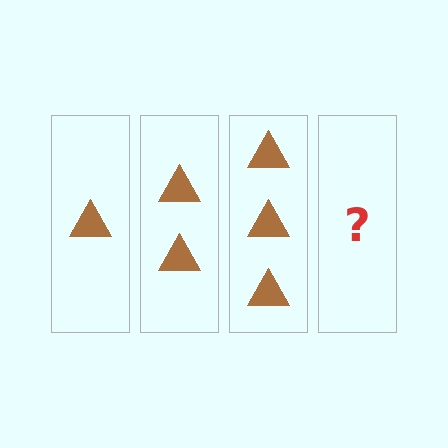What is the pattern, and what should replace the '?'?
The pattern is that each step adds one more triangle. The '?' should be 4 triangles.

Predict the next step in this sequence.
The next step is 4 triangles.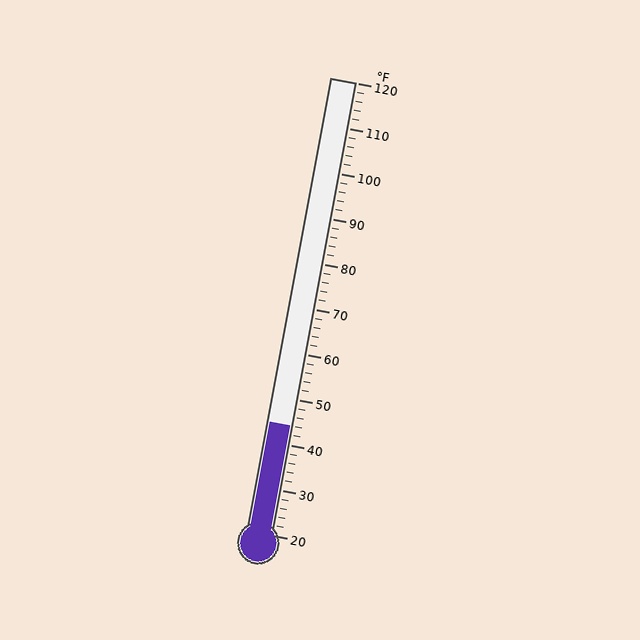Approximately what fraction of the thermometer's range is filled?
The thermometer is filled to approximately 25% of its range.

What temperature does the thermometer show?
The thermometer shows approximately 44°F.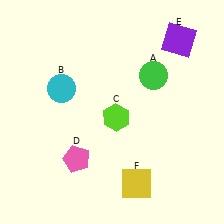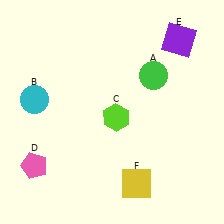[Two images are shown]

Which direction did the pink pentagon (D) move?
The pink pentagon (D) moved left.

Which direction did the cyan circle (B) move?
The cyan circle (B) moved left.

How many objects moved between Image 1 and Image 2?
2 objects moved between the two images.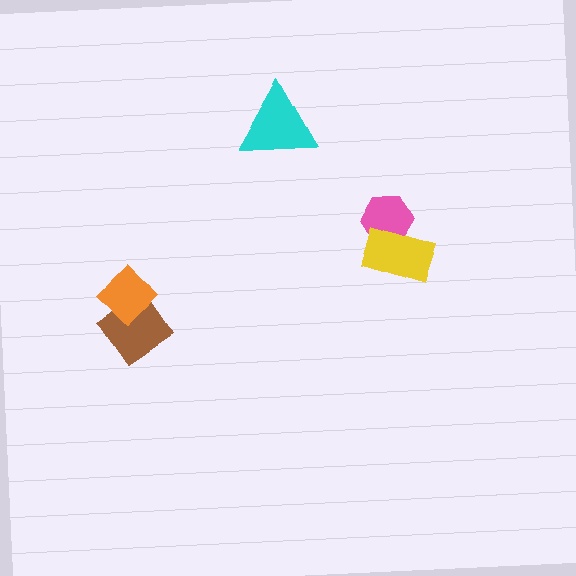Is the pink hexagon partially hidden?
Yes, it is partially covered by another shape.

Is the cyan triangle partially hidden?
No, no other shape covers it.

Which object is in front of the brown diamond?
The orange diamond is in front of the brown diamond.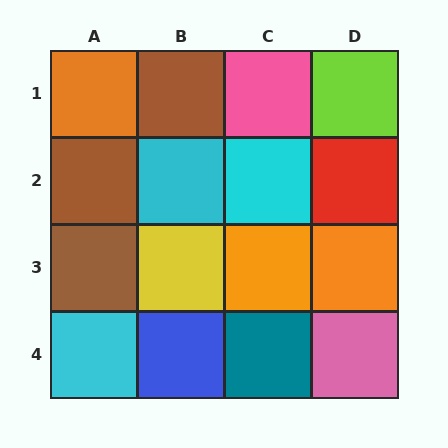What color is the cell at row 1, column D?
Lime.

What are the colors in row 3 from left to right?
Brown, yellow, orange, orange.